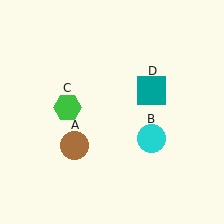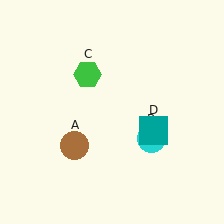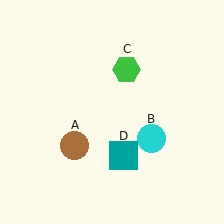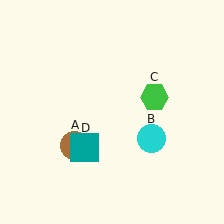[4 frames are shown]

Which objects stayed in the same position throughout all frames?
Brown circle (object A) and cyan circle (object B) remained stationary.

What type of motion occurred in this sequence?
The green hexagon (object C), teal square (object D) rotated clockwise around the center of the scene.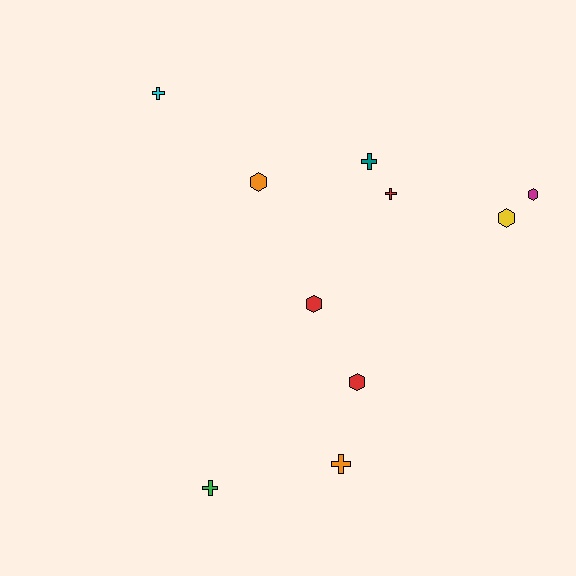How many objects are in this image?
There are 10 objects.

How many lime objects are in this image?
There are no lime objects.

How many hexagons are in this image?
There are 5 hexagons.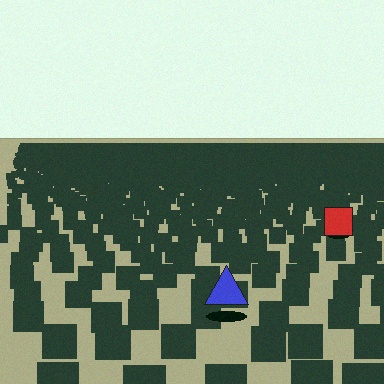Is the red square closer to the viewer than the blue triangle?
No. The blue triangle is closer — you can tell from the texture gradient: the ground texture is coarser near it.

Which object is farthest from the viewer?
The red square is farthest from the viewer. It appears smaller and the ground texture around it is denser.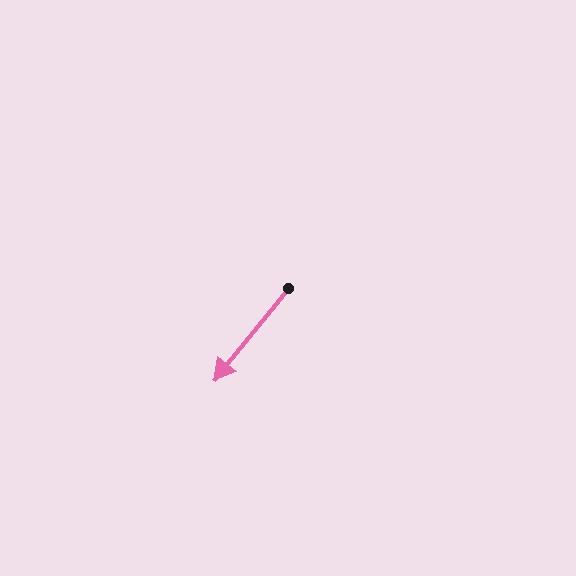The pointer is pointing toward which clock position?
Roughly 7 o'clock.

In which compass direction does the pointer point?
Southwest.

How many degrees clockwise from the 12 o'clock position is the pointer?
Approximately 219 degrees.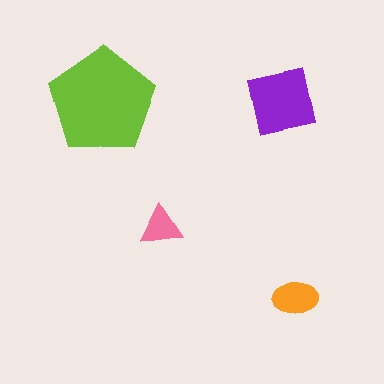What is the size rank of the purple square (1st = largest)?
2nd.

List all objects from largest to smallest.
The lime pentagon, the purple square, the orange ellipse, the pink triangle.